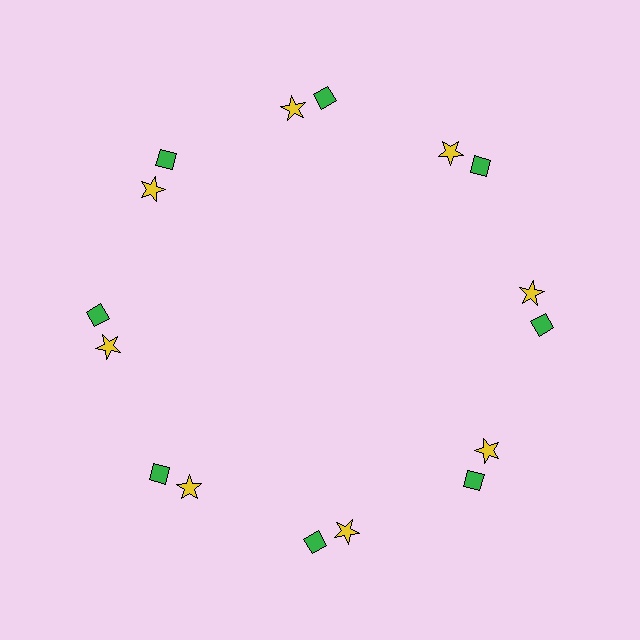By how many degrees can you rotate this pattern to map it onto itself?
The pattern maps onto itself every 45 degrees of rotation.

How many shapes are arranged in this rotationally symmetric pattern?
There are 16 shapes, arranged in 8 groups of 2.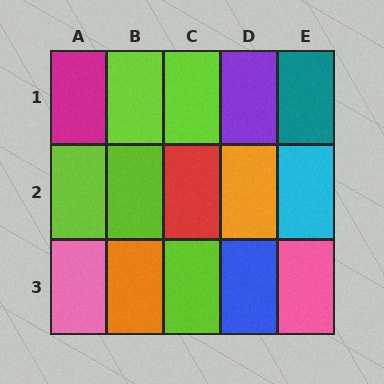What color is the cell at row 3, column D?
Blue.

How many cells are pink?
2 cells are pink.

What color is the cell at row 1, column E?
Teal.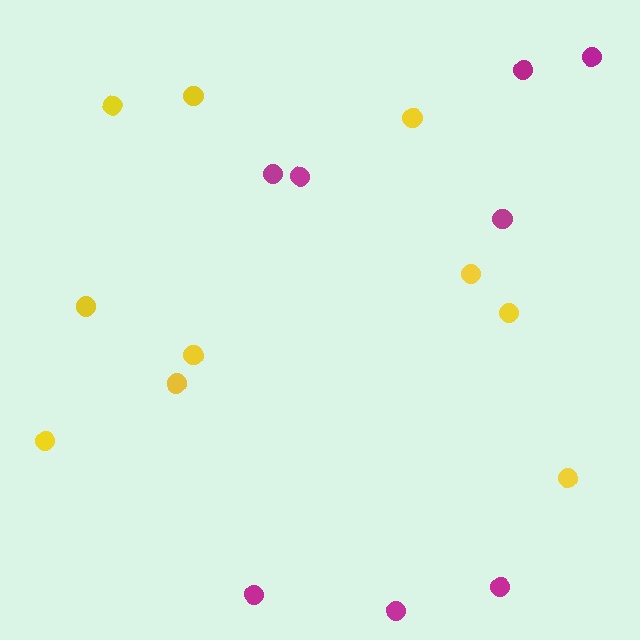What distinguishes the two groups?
There are 2 groups: one group of magenta circles (8) and one group of yellow circles (10).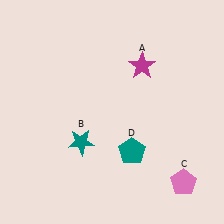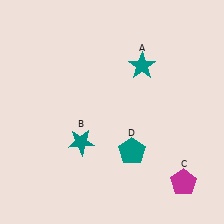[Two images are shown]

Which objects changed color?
A changed from magenta to teal. C changed from pink to magenta.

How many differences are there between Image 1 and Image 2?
There are 2 differences between the two images.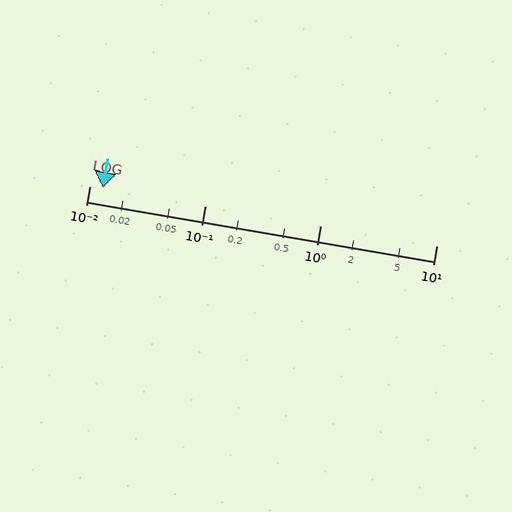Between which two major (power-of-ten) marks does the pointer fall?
The pointer is between 0.01 and 0.1.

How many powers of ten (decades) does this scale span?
The scale spans 3 decades, from 0.01 to 10.